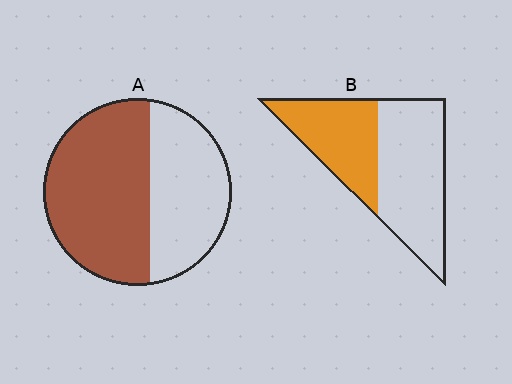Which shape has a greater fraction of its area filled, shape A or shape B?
Shape A.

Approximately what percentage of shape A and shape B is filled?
A is approximately 60% and B is approximately 40%.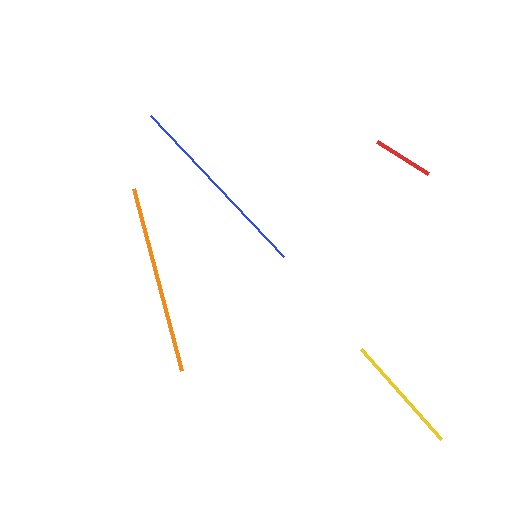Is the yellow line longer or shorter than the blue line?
The blue line is longer than the yellow line.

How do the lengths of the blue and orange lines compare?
The blue and orange lines are approximately the same length.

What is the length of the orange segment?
The orange segment is approximately 189 pixels long.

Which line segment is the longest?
The blue line is the longest at approximately 193 pixels.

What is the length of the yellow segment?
The yellow segment is approximately 120 pixels long.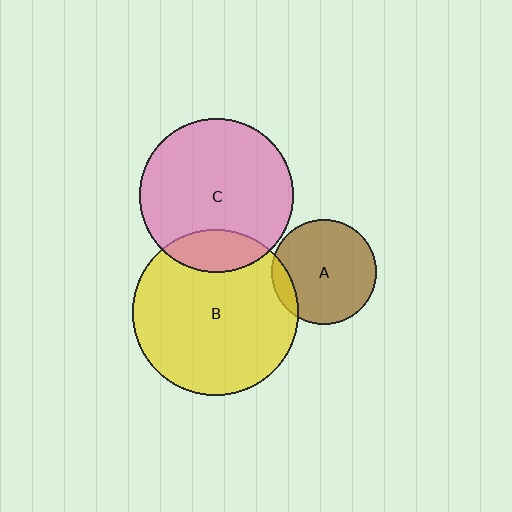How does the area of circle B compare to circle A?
Approximately 2.5 times.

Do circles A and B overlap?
Yes.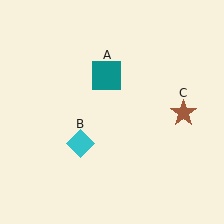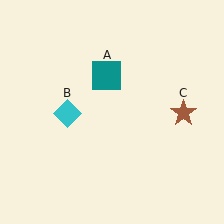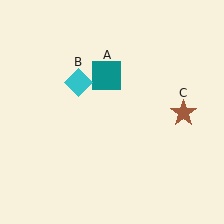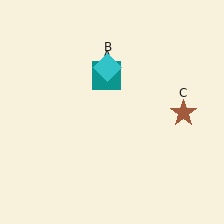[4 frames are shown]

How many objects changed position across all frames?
1 object changed position: cyan diamond (object B).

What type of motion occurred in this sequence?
The cyan diamond (object B) rotated clockwise around the center of the scene.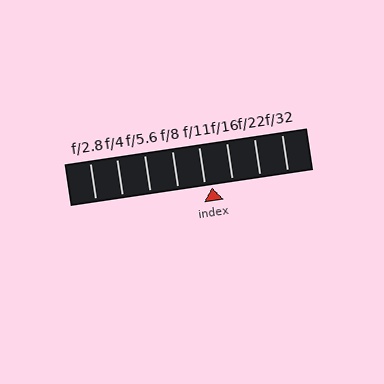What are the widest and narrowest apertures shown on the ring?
The widest aperture shown is f/2.8 and the narrowest is f/32.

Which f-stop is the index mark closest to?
The index mark is closest to f/11.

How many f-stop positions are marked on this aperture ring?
There are 8 f-stop positions marked.